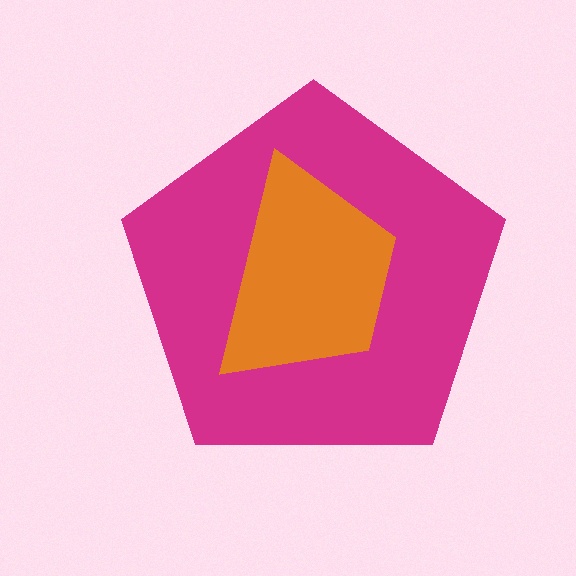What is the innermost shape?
The orange trapezoid.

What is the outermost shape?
The magenta pentagon.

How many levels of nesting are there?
2.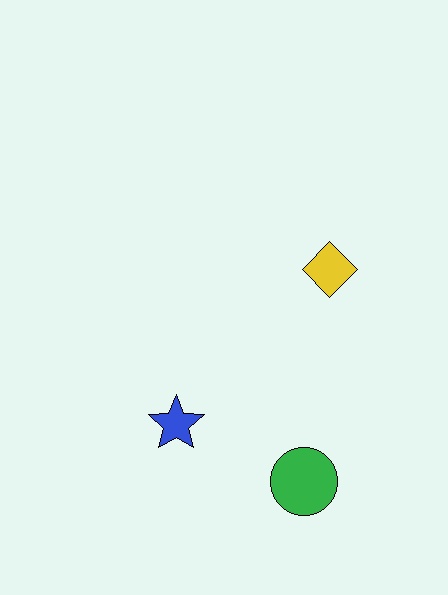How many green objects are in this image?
There is 1 green object.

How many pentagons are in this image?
There are no pentagons.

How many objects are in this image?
There are 3 objects.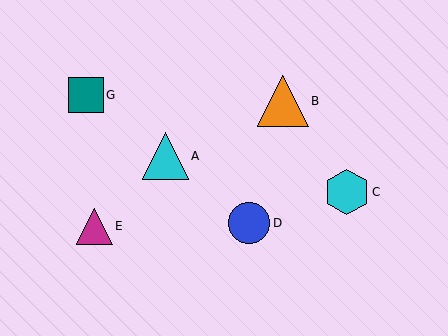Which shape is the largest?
The orange triangle (labeled B) is the largest.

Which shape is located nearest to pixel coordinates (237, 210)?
The blue circle (labeled D) at (249, 223) is nearest to that location.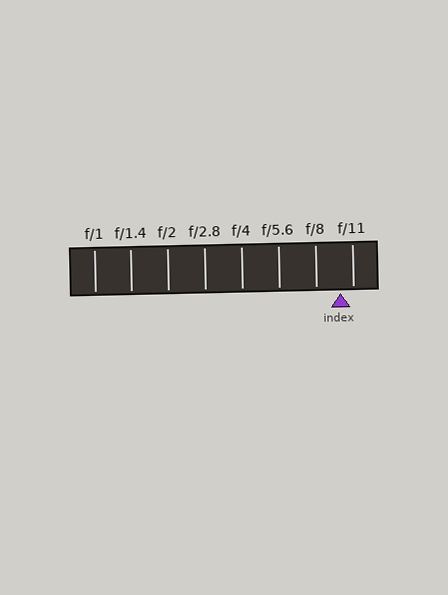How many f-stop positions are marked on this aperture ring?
There are 8 f-stop positions marked.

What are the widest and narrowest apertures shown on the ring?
The widest aperture shown is f/1 and the narrowest is f/11.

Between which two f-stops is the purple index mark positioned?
The index mark is between f/8 and f/11.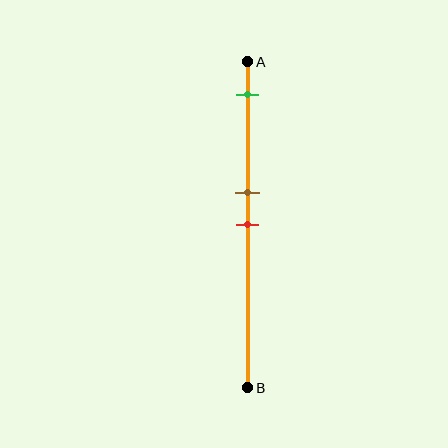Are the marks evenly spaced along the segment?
No, the marks are not evenly spaced.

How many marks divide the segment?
There are 3 marks dividing the segment.